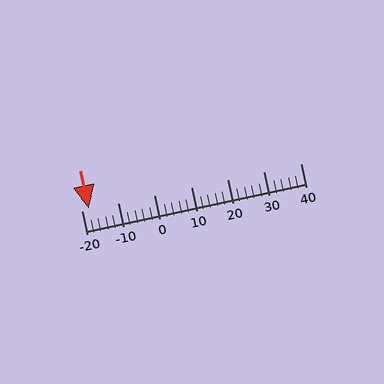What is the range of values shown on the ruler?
The ruler shows values from -20 to 40.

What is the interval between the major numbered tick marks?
The major tick marks are spaced 10 units apart.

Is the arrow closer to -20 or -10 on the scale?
The arrow is closer to -20.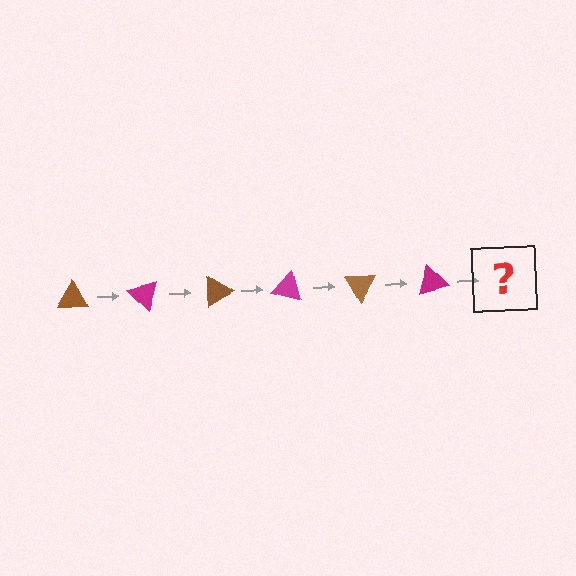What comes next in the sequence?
The next element should be a brown triangle, rotated 270 degrees from the start.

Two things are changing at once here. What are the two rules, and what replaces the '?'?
The two rules are that it rotates 45 degrees each step and the color cycles through brown and magenta. The '?' should be a brown triangle, rotated 270 degrees from the start.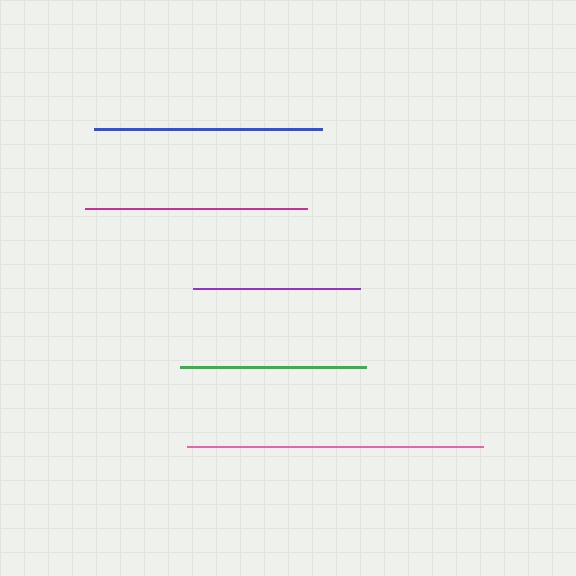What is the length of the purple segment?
The purple segment is approximately 167 pixels long.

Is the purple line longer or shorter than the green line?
The green line is longer than the purple line.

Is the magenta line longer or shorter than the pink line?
The pink line is longer than the magenta line.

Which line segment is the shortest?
The purple line is the shortest at approximately 167 pixels.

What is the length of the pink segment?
The pink segment is approximately 296 pixels long.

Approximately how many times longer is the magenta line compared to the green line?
The magenta line is approximately 1.2 times the length of the green line.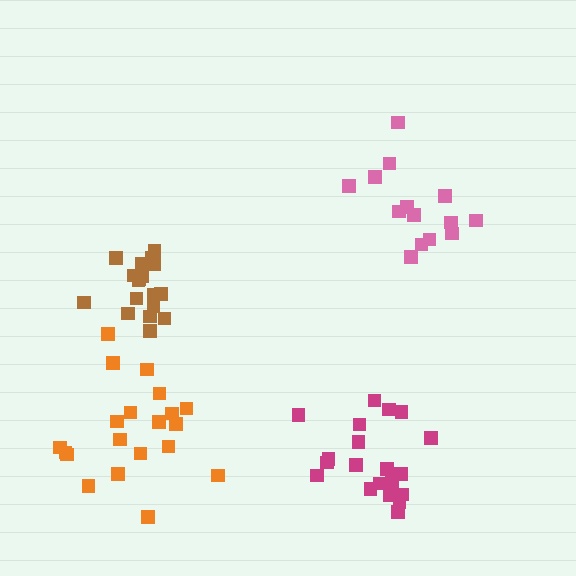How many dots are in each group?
Group 1: 14 dots, Group 2: 20 dots, Group 3: 18 dots, Group 4: 20 dots (72 total).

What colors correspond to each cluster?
The clusters are colored: pink, orange, brown, magenta.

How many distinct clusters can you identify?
There are 4 distinct clusters.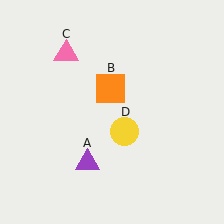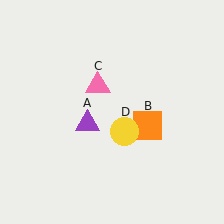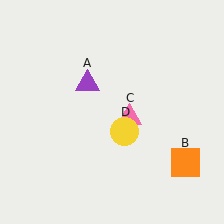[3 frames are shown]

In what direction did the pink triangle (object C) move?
The pink triangle (object C) moved down and to the right.